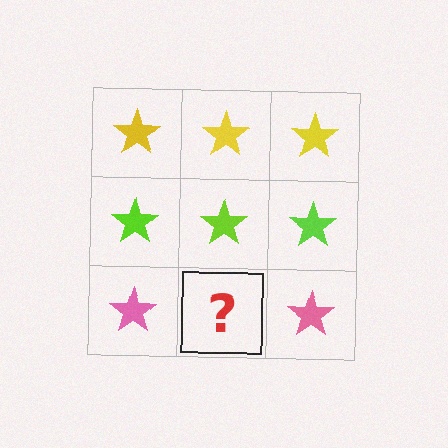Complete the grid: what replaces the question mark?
The question mark should be replaced with a pink star.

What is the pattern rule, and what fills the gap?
The rule is that each row has a consistent color. The gap should be filled with a pink star.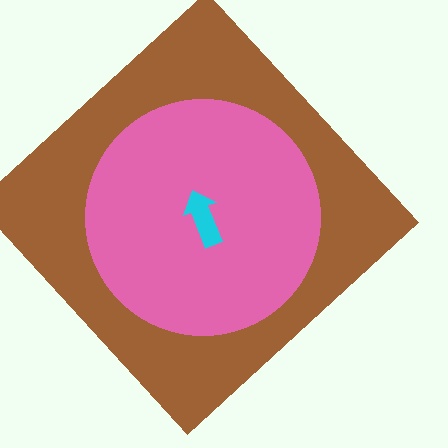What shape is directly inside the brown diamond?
The pink circle.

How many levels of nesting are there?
3.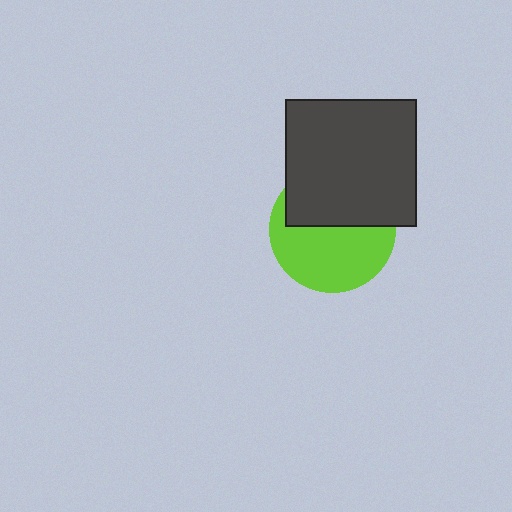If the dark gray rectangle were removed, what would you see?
You would see the complete lime circle.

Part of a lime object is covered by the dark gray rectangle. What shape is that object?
It is a circle.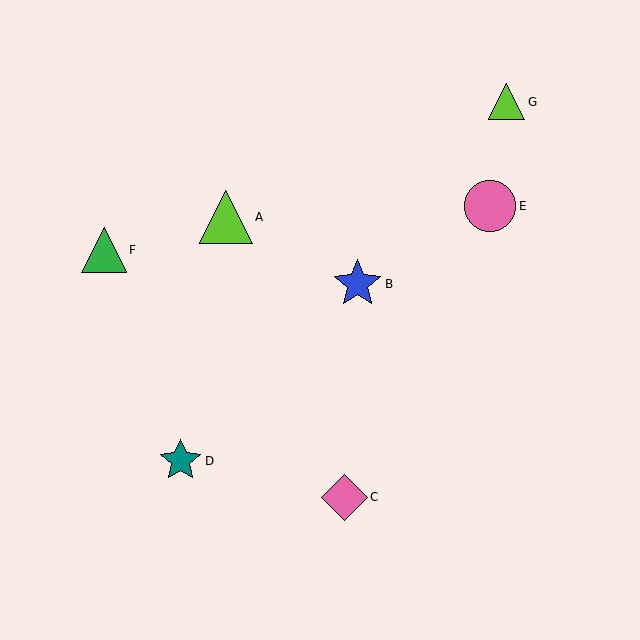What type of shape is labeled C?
Shape C is a pink diamond.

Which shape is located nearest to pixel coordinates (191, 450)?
The teal star (labeled D) at (181, 461) is nearest to that location.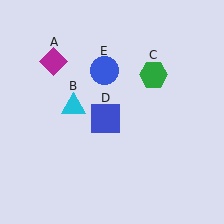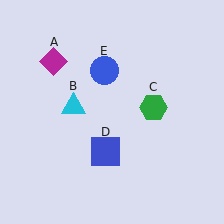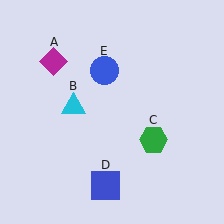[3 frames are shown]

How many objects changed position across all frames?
2 objects changed position: green hexagon (object C), blue square (object D).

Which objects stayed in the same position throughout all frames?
Magenta diamond (object A) and cyan triangle (object B) and blue circle (object E) remained stationary.